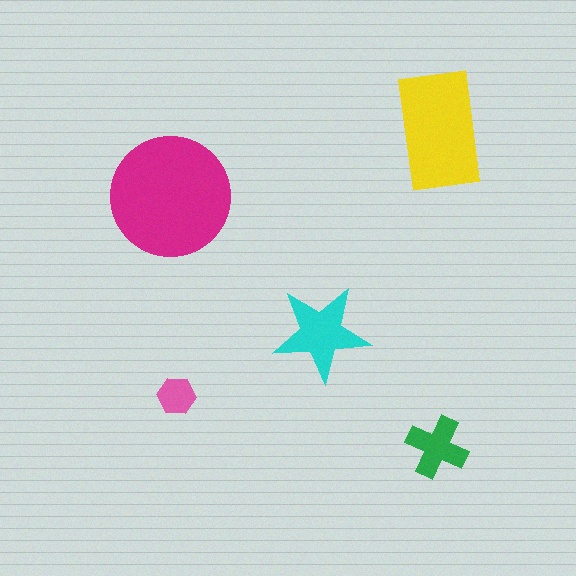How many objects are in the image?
There are 5 objects in the image.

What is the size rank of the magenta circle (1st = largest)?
1st.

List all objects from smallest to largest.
The pink hexagon, the green cross, the cyan star, the yellow rectangle, the magenta circle.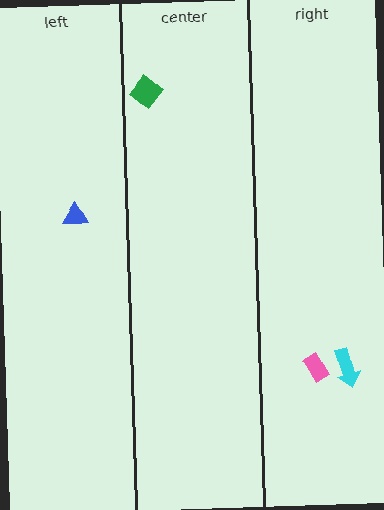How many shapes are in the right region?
2.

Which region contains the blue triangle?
The left region.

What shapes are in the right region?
The pink rectangle, the cyan arrow.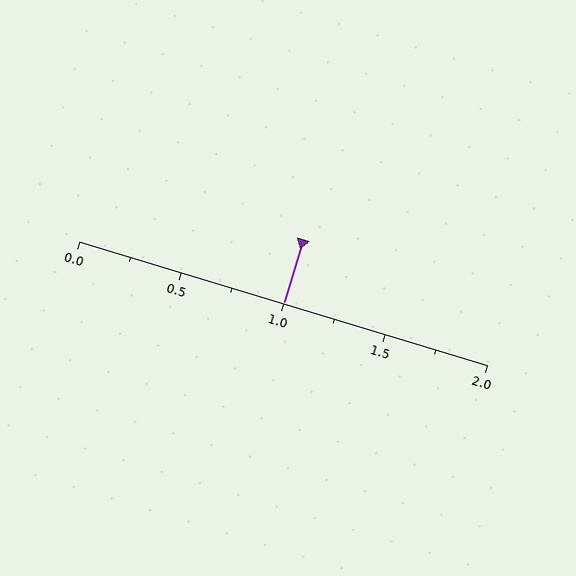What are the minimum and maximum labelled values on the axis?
The axis runs from 0.0 to 2.0.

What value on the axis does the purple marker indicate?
The marker indicates approximately 1.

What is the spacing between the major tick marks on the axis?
The major ticks are spaced 0.5 apart.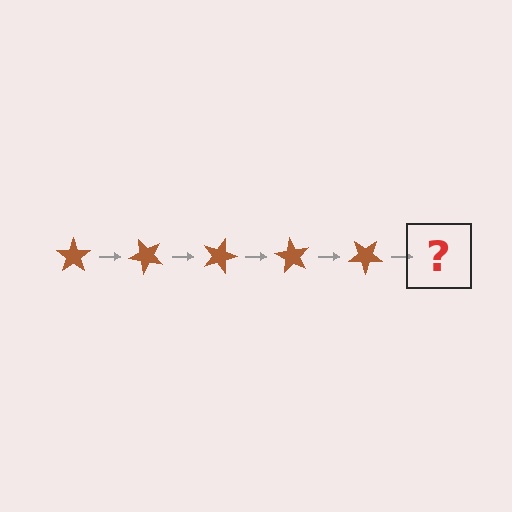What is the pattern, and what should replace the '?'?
The pattern is that the star rotates 45 degrees each step. The '?' should be a brown star rotated 225 degrees.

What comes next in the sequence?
The next element should be a brown star rotated 225 degrees.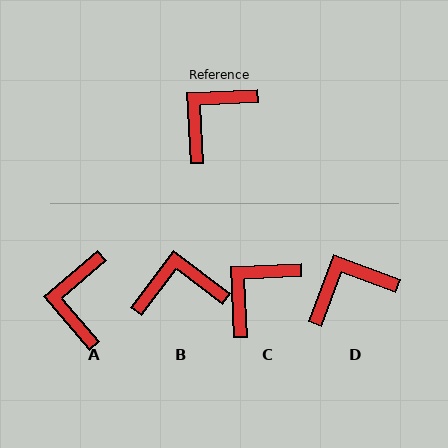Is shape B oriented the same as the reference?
No, it is off by about 40 degrees.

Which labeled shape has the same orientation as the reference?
C.